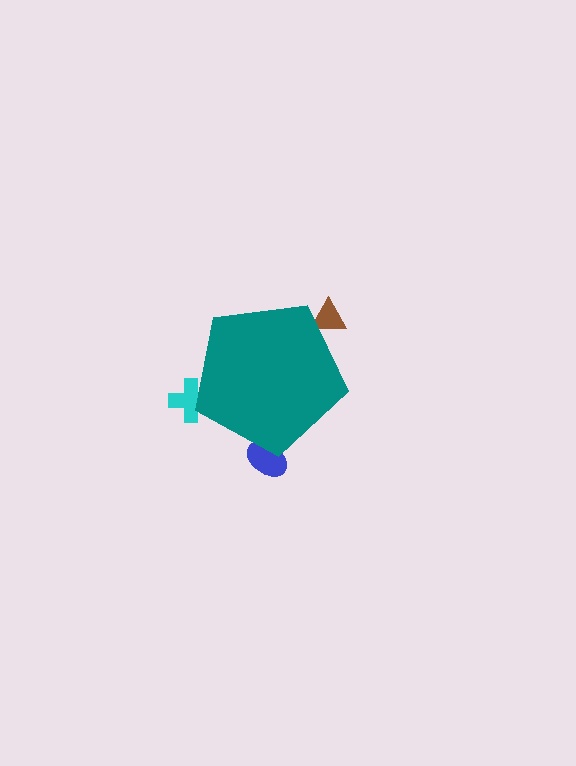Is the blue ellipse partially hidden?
Yes, the blue ellipse is partially hidden behind the teal pentagon.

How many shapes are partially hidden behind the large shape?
3 shapes are partially hidden.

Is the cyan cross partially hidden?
Yes, the cyan cross is partially hidden behind the teal pentagon.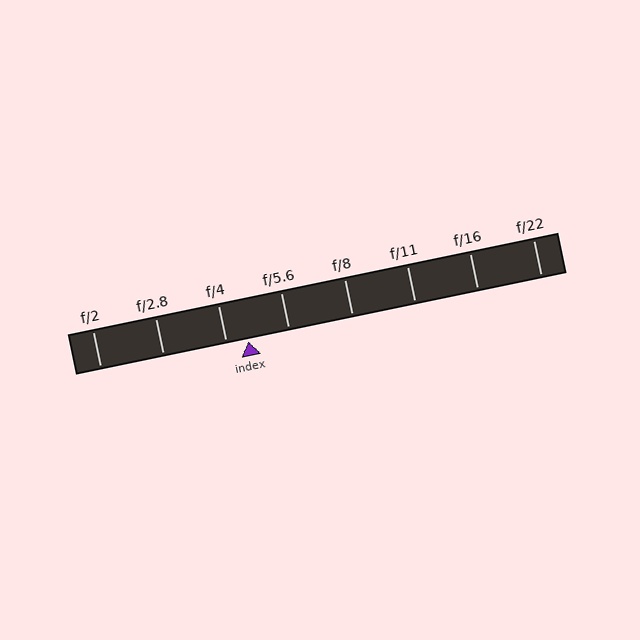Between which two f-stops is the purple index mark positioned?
The index mark is between f/4 and f/5.6.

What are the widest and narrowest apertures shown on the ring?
The widest aperture shown is f/2 and the narrowest is f/22.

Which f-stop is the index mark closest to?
The index mark is closest to f/4.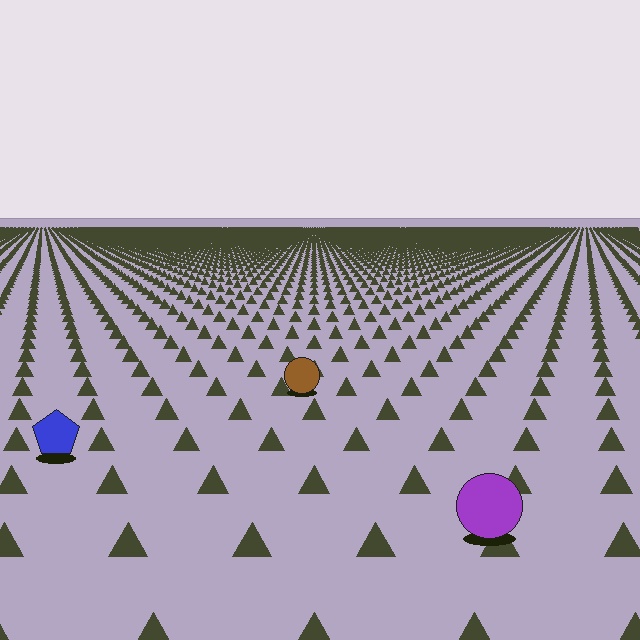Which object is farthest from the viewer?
The brown circle is farthest from the viewer. It appears smaller and the ground texture around it is denser.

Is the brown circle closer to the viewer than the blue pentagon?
No. The blue pentagon is closer — you can tell from the texture gradient: the ground texture is coarser near it.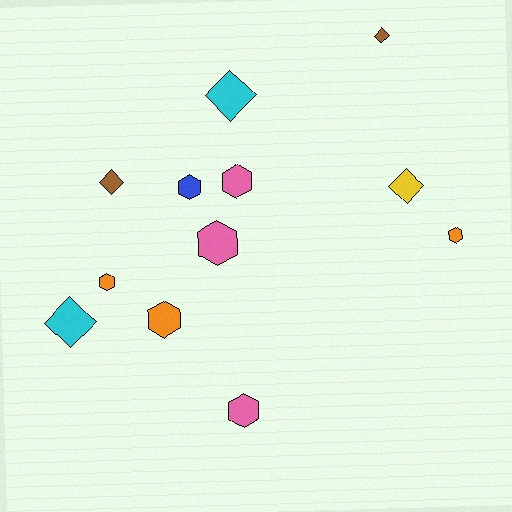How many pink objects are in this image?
There are 3 pink objects.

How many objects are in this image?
There are 12 objects.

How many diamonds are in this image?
There are 5 diamonds.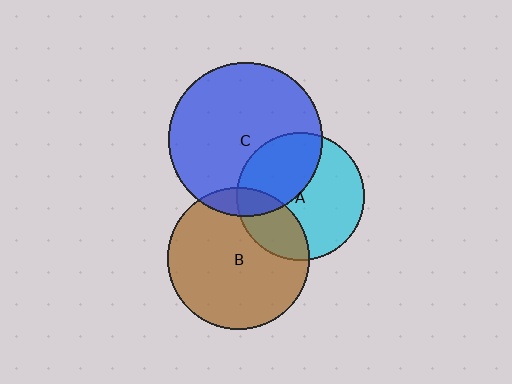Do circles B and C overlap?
Yes.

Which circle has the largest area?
Circle C (blue).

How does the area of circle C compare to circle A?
Approximately 1.4 times.